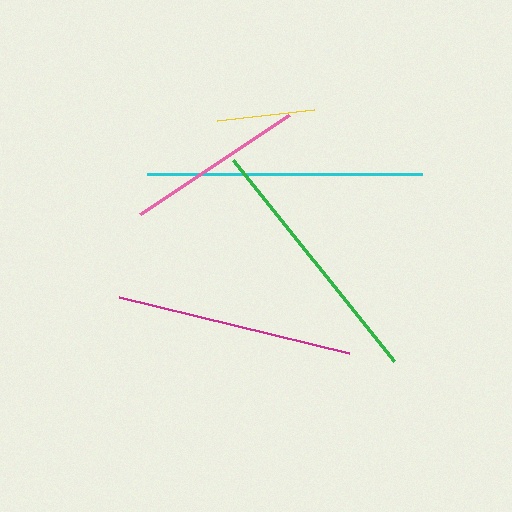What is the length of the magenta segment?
The magenta segment is approximately 236 pixels long.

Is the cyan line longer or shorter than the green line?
The cyan line is longer than the green line.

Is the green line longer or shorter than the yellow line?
The green line is longer than the yellow line.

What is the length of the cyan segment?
The cyan segment is approximately 276 pixels long.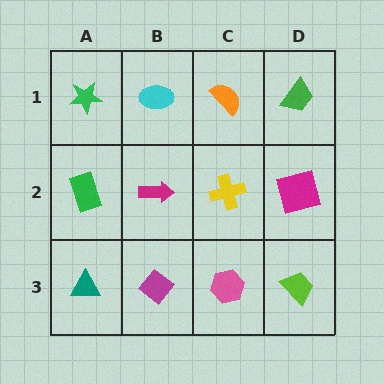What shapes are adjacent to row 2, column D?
A green trapezoid (row 1, column D), a lime trapezoid (row 3, column D), a yellow cross (row 2, column C).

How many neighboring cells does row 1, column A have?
2.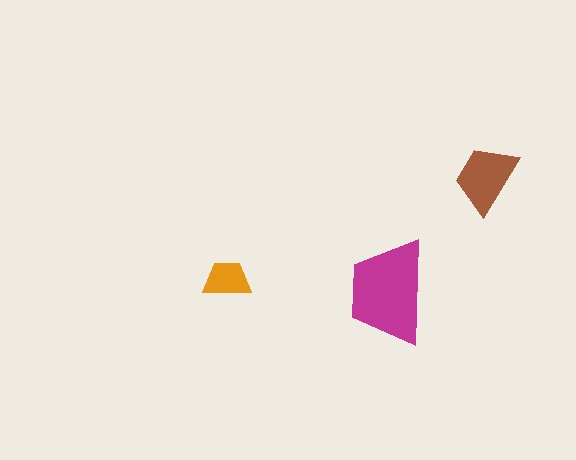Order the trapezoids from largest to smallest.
the magenta one, the brown one, the orange one.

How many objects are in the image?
There are 3 objects in the image.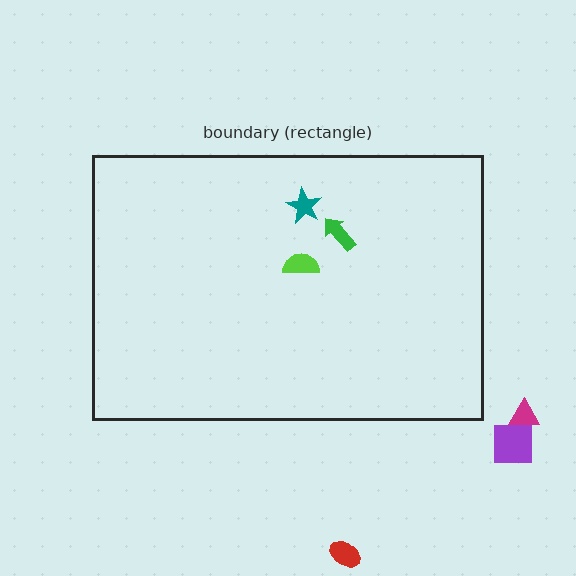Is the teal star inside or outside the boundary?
Inside.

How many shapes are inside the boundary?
3 inside, 3 outside.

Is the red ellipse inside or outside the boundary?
Outside.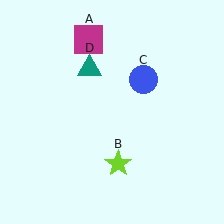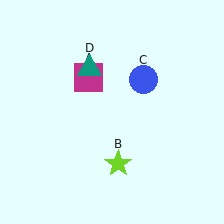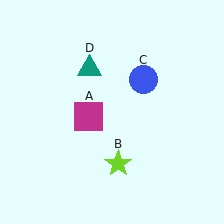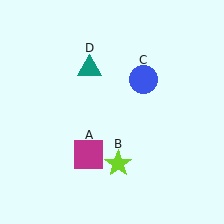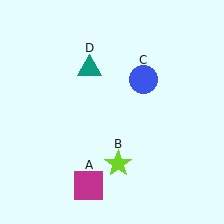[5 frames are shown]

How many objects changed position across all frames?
1 object changed position: magenta square (object A).